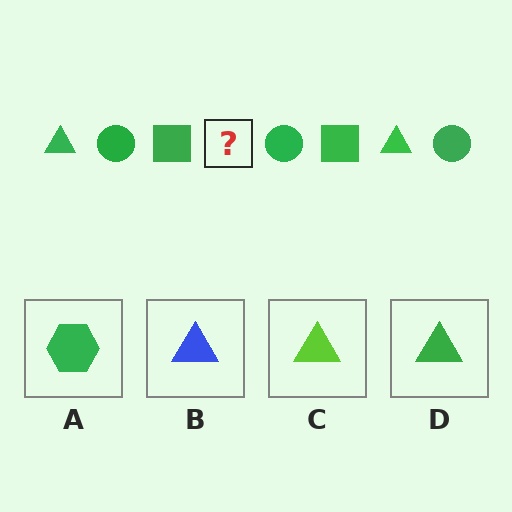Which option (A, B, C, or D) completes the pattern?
D.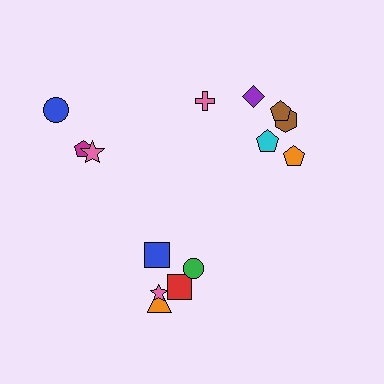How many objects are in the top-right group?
There are 6 objects.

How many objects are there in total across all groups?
There are 14 objects.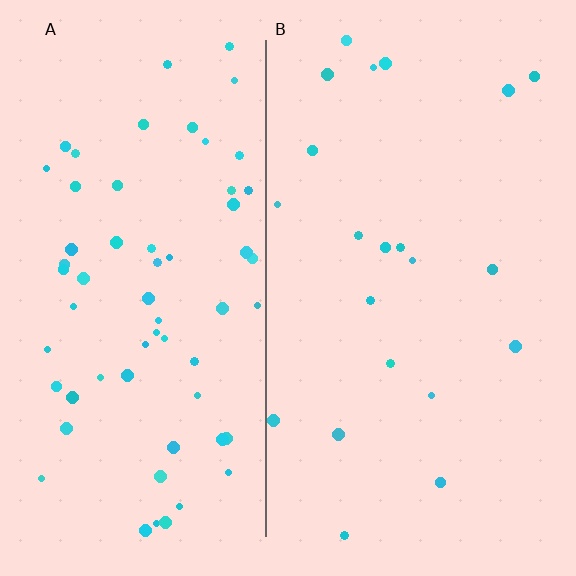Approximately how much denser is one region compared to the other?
Approximately 2.9× — region A over region B.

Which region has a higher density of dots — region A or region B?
A (the left).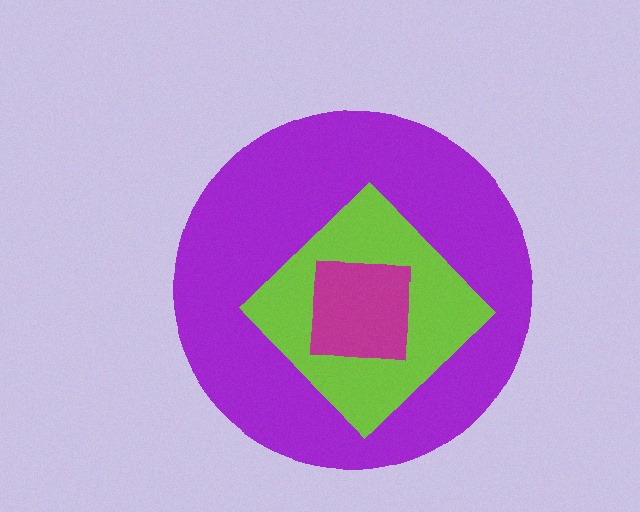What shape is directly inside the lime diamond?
The magenta square.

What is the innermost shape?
The magenta square.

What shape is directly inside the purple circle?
The lime diamond.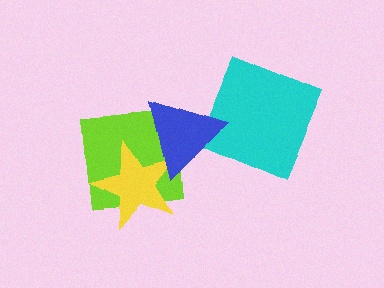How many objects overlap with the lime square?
2 objects overlap with the lime square.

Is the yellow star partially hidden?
Yes, it is partially covered by another shape.